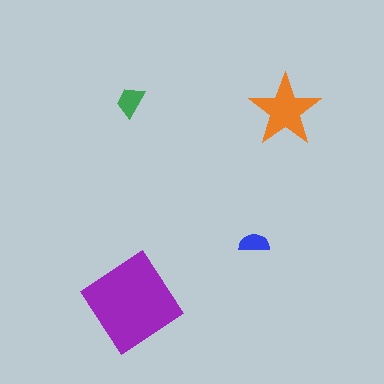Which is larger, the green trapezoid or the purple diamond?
The purple diamond.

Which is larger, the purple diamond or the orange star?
The purple diamond.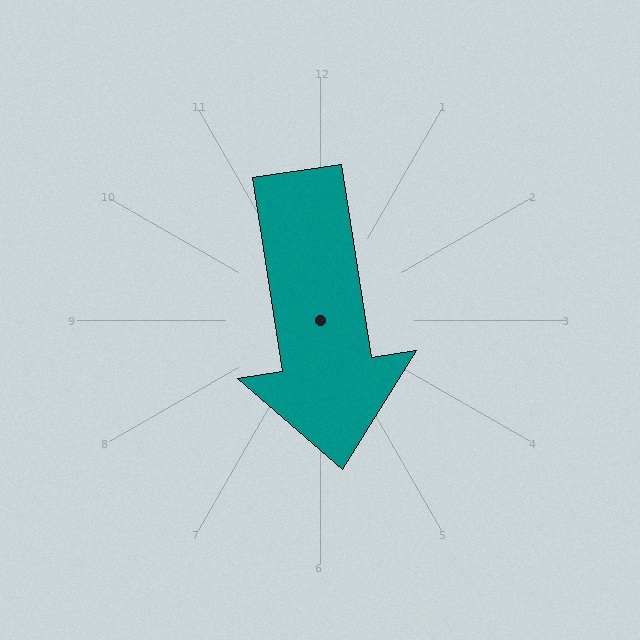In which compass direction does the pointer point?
South.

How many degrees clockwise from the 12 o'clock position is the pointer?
Approximately 171 degrees.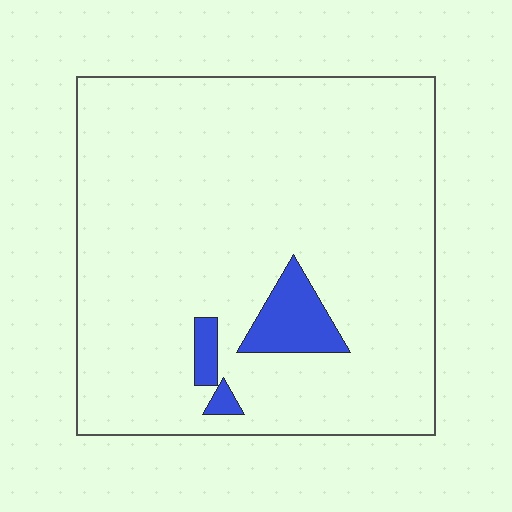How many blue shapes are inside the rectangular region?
3.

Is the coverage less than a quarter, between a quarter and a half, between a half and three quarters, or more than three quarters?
Less than a quarter.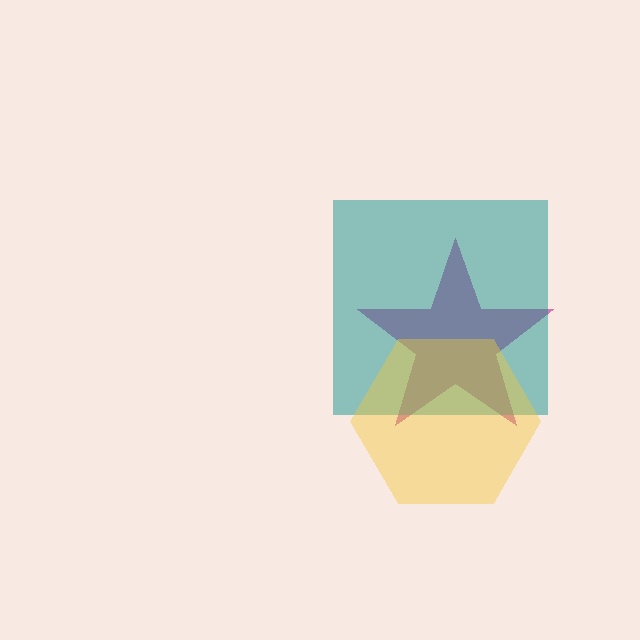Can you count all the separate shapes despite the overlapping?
Yes, there are 3 separate shapes.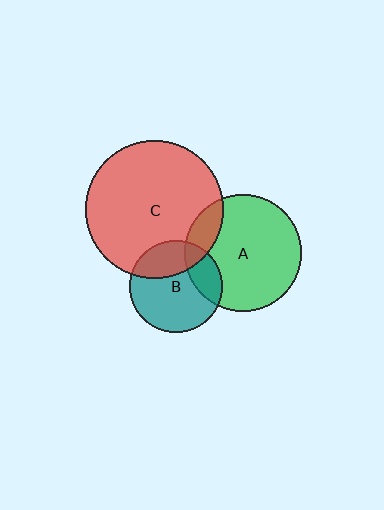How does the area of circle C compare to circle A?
Approximately 1.4 times.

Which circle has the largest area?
Circle C (red).